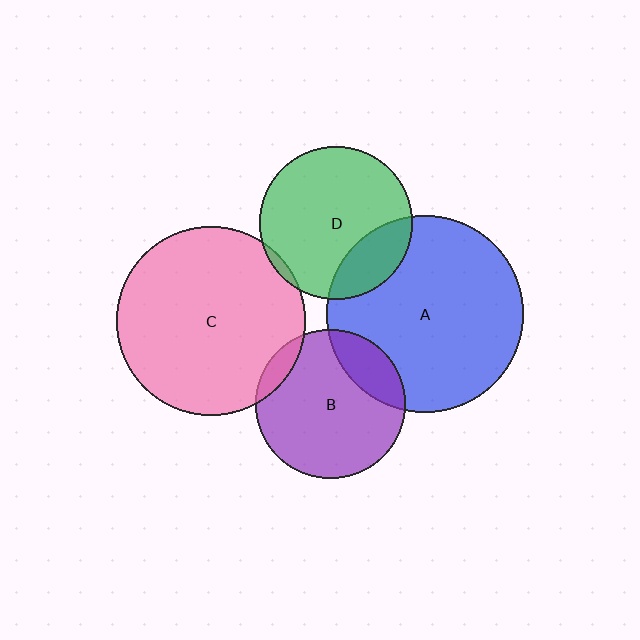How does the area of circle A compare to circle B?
Approximately 1.7 times.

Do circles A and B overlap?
Yes.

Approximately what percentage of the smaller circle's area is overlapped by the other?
Approximately 20%.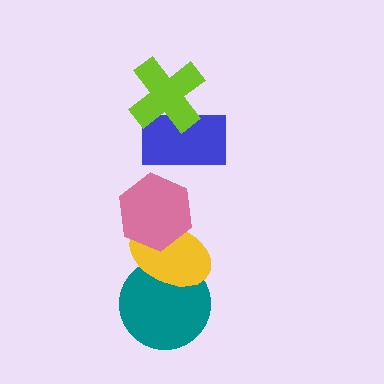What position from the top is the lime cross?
The lime cross is 1st from the top.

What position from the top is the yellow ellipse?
The yellow ellipse is 4th from the top.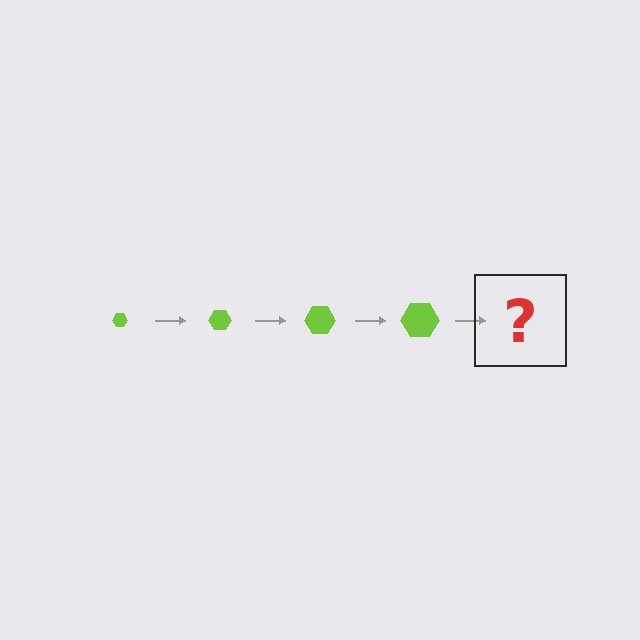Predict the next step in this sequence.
The next step is a lime hexagon, larger than the previous one.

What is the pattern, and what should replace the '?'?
The pattern is that the hexagon gets progressively larger each step. The '?' should be a lime hexagon, larger than the previous one.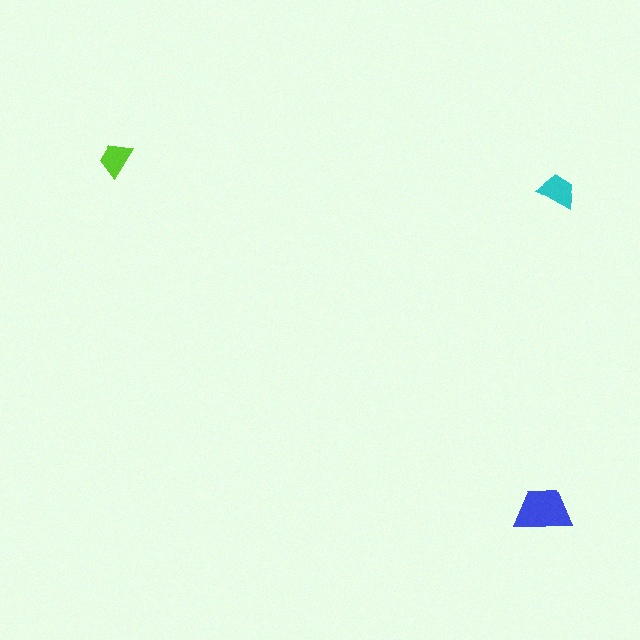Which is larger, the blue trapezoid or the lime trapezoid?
The blue one.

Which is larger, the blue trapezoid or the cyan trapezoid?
The blue one.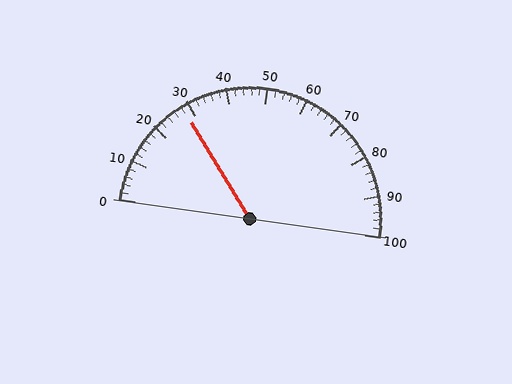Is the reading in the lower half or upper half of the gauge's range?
The reading is in the lower half of the range (0 to 100).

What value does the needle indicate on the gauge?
The needle indicates approximately 28.